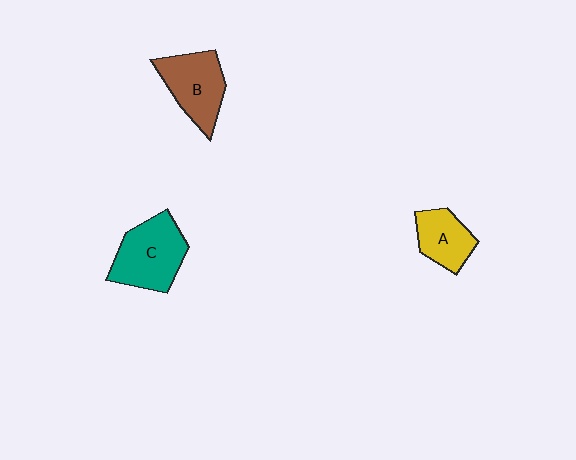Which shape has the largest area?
Shape C (teal).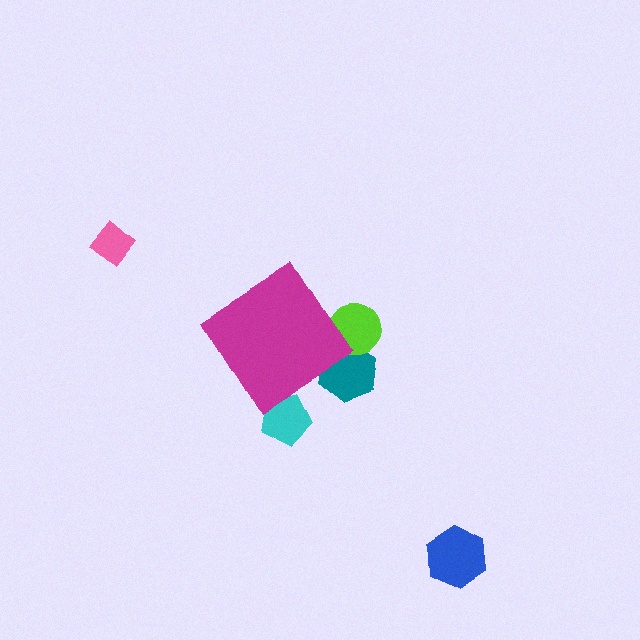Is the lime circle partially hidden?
Yes, the lime circle is partially hidden behind the magenta diamond.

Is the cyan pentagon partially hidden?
Yes, the cyan pentagon is partially hidden behind the magenta diamond.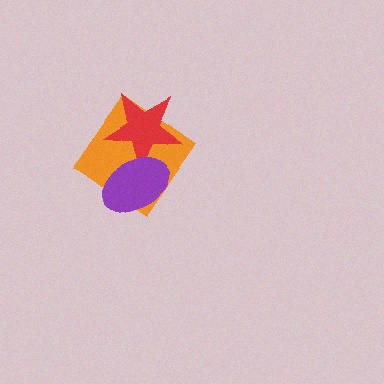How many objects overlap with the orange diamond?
2 objects overlap with the orange diamond.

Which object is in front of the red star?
The purple ellipse is in front of the red star.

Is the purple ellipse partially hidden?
No, no other shape covers it.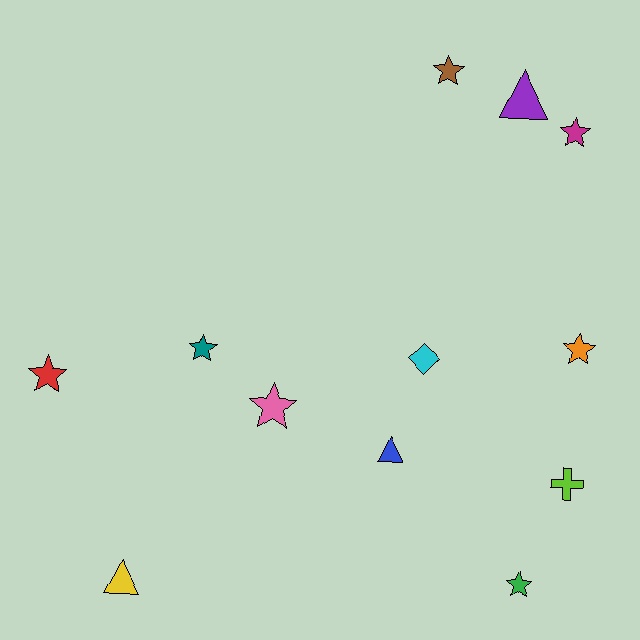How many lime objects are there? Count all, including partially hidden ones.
There is 1 lime object.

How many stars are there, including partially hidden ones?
There are 7 stars.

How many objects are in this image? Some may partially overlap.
There are 12 objects.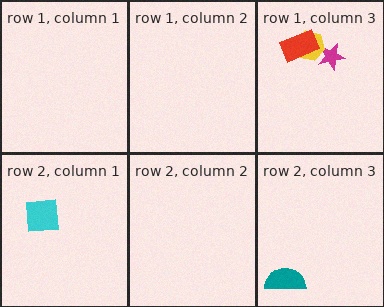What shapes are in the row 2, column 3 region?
The teal semicircle.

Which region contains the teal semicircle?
The row 2, column 3 region.